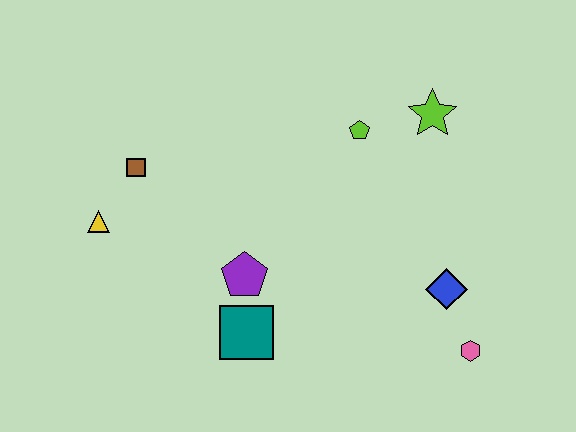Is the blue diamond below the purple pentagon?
Yes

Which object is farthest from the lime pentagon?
The yellow triangle is farthest from the lime pentagon.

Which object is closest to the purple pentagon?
The teal square is closest to the purple pentagon.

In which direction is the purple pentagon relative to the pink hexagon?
The purple pentagon is to the left of the pink hexagon.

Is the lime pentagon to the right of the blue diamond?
No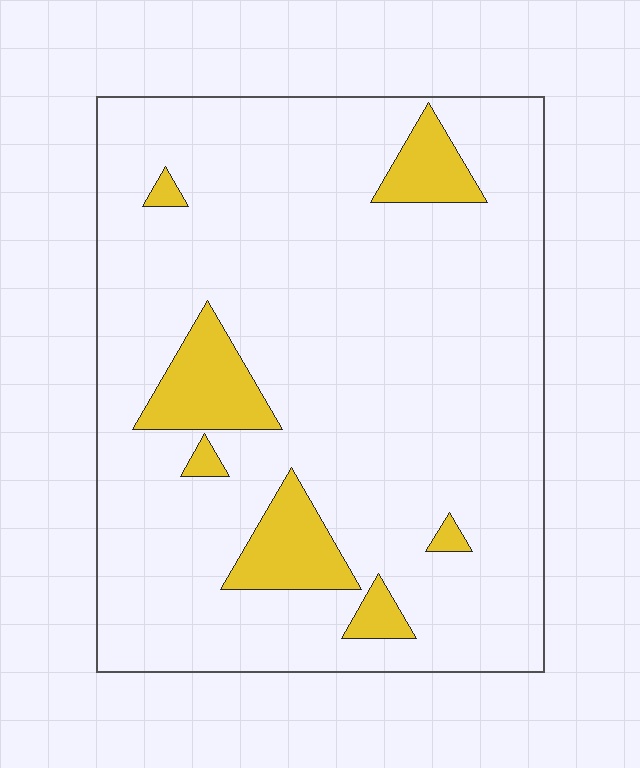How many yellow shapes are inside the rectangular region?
7.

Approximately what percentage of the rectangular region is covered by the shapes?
Approximately 10%.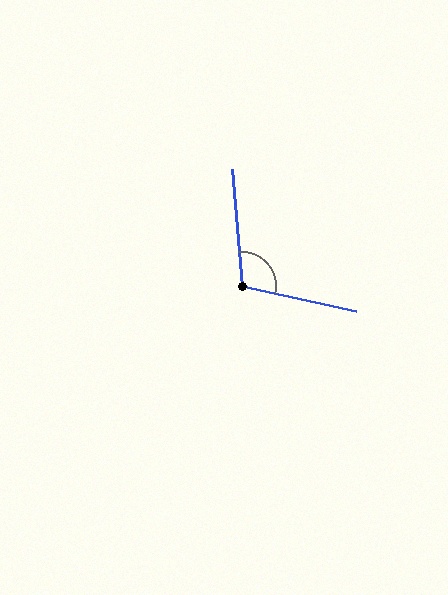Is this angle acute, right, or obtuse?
It is obtuse.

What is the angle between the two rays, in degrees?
Approximately 107 degrees.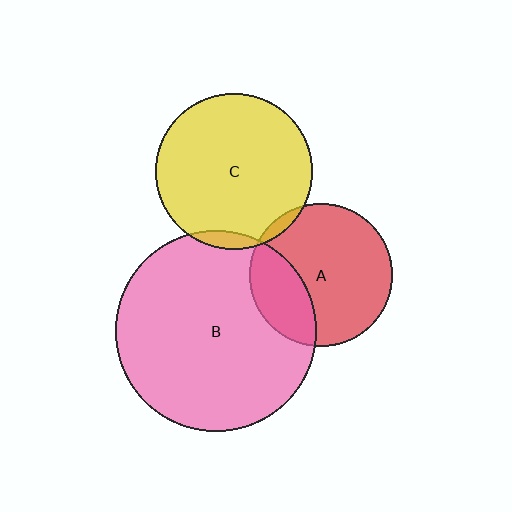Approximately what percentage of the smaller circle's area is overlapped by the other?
Approximately 5%.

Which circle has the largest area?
Circle B (pink).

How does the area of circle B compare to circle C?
Approximately 1.6 times.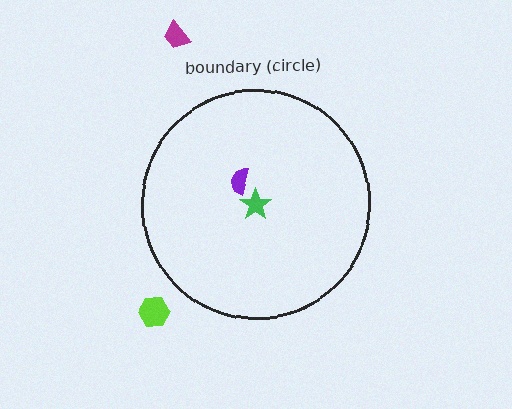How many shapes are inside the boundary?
2 inside, 2 outside.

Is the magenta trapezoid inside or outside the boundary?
Outside.